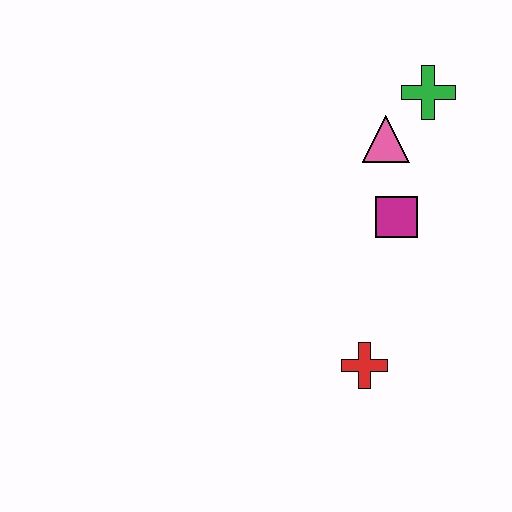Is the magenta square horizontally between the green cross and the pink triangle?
Yes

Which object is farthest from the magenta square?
The red cross is farthest from the magenta square.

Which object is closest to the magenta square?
The pink triangle is closest to the magenta square.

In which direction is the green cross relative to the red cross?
The green cross is above the red cross.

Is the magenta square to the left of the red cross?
No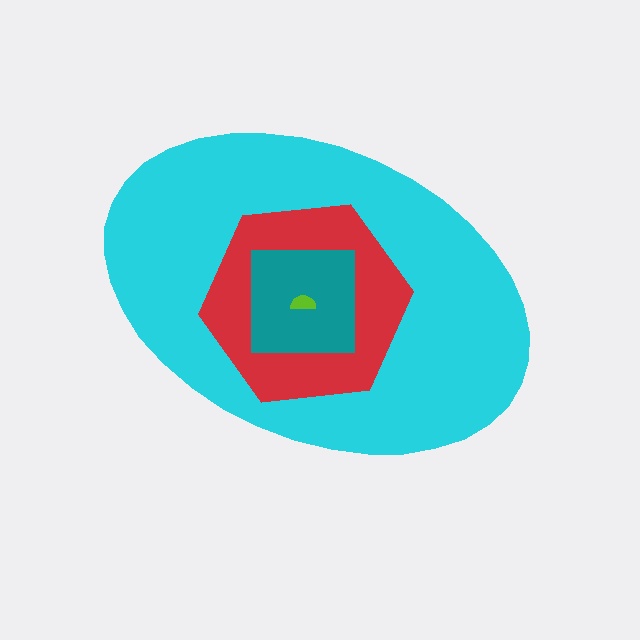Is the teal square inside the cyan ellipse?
Yes.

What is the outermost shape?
The cyan ellipse.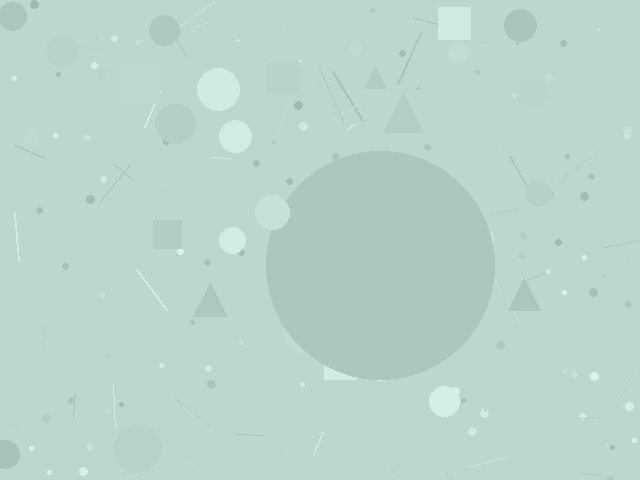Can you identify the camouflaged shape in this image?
The camouflaged shape is a circle.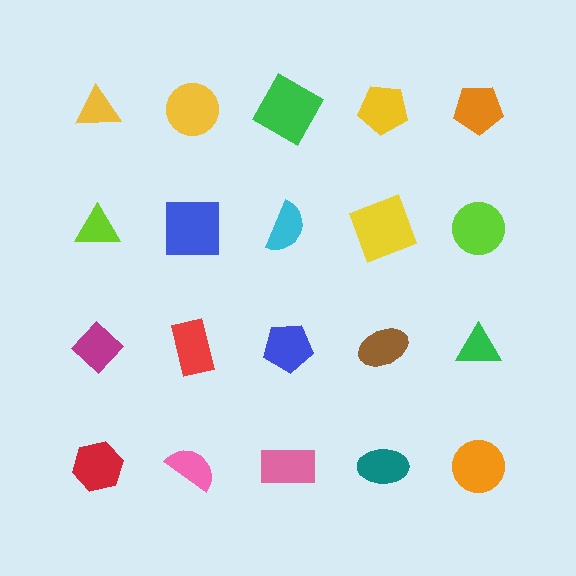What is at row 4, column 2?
A pink semicircle.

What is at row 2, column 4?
A yellow square.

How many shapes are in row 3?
5 shapes.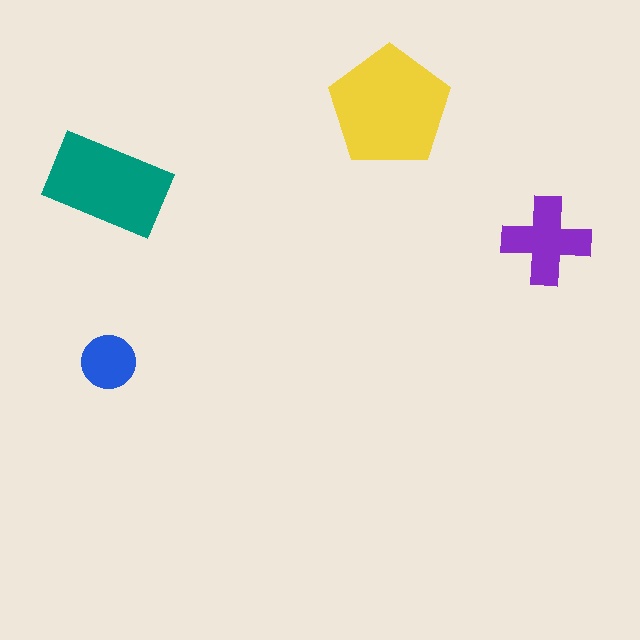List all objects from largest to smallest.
The yellow pentagon, the teal rectangle, the purple cross, the blue circle.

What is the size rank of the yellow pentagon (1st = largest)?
1st.